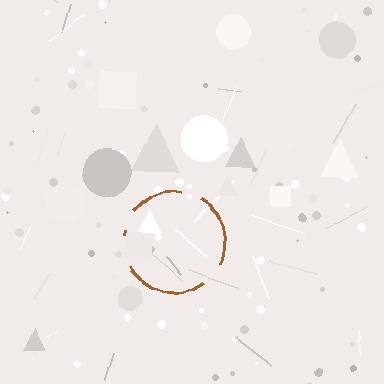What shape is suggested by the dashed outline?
The dashed outline suggests a circle.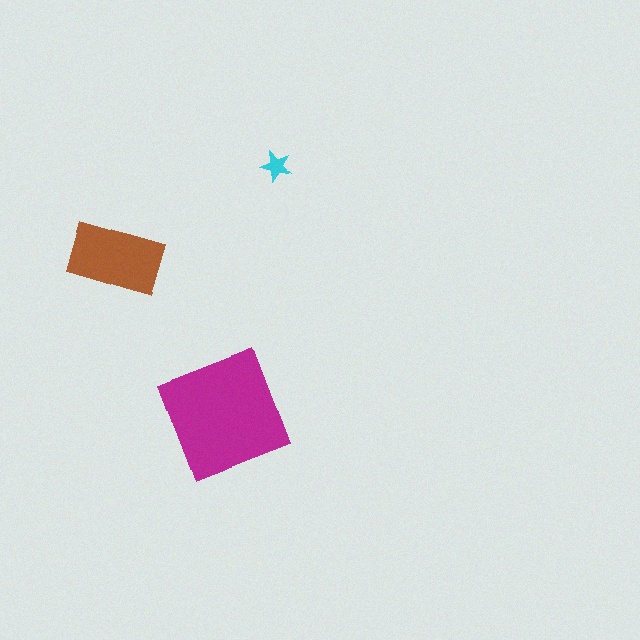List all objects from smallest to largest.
The cyan star, the brown rectangle, the magenta square.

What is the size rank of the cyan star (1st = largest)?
3rd.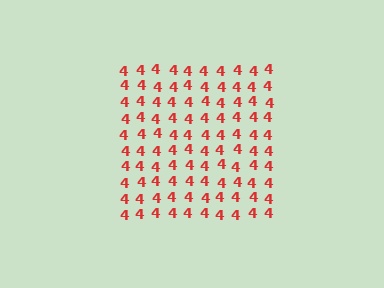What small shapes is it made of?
It is made of small digit 4's.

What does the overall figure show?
The overall figure shows a square.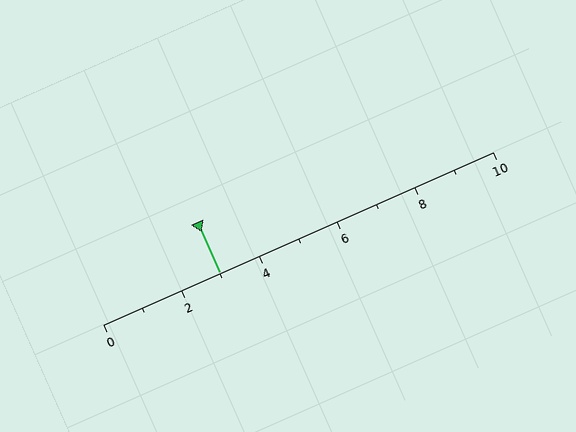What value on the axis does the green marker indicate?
The marker indicates approximately 3.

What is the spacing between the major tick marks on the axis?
The major ticks are spaced 2 apart.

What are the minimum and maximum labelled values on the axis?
The axis runs from 0 to 10.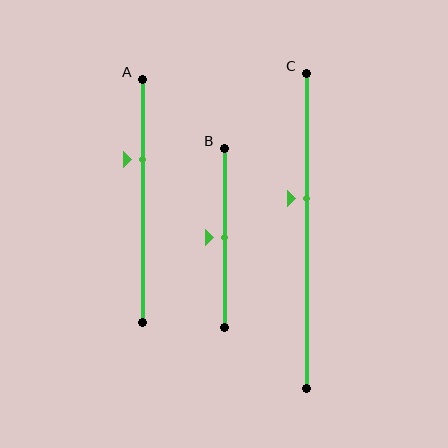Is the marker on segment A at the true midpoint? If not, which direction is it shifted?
No, the marker on segment A is shifted upward by about 17% of the segment length.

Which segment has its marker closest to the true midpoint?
Segment B has its marker closest to the true midpoint.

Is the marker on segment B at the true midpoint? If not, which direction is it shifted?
Yes, the marker on segment B is at the true midpoint.